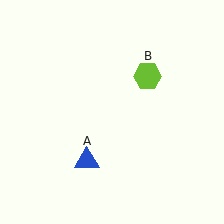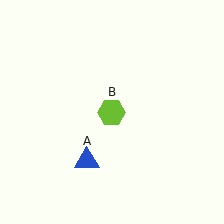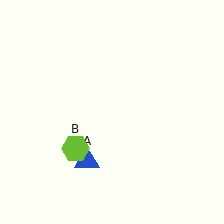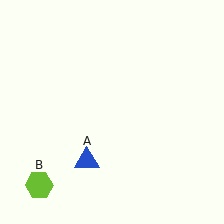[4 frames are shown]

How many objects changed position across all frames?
1 object changed position: lime hexagon (object B).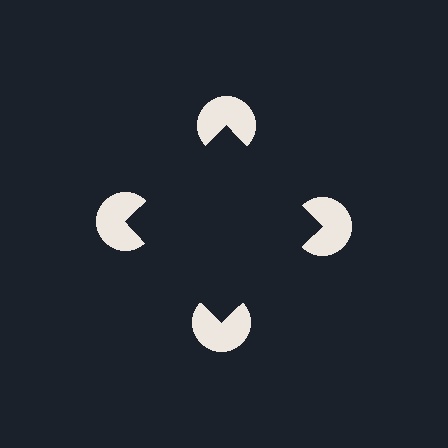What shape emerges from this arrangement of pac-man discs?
An illusory square — its edges are inferred from the aligned wedge cuts in the pac-man discs, not physically drawn.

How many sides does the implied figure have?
4 sides.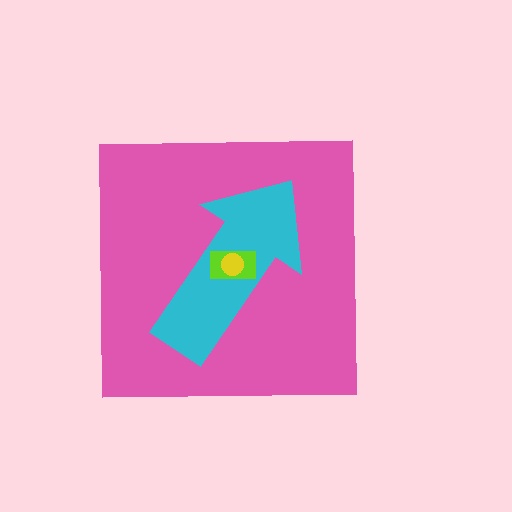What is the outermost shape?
The pink square.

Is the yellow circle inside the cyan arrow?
Yes.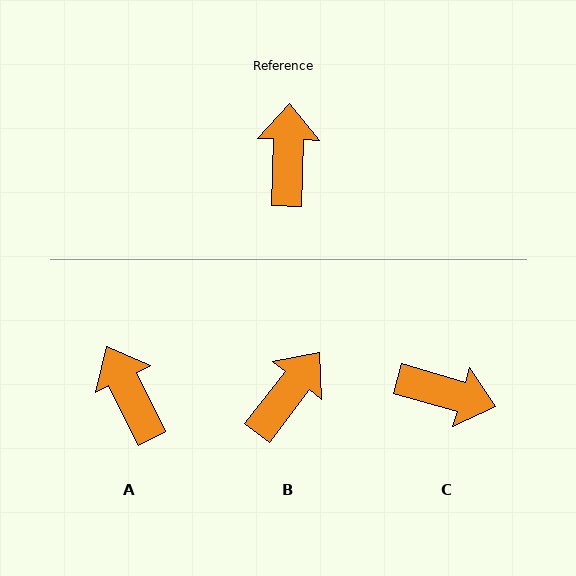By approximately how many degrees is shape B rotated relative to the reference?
Approximately 36 degrees clockwise.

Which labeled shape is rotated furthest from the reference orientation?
C, about 104 degrees away.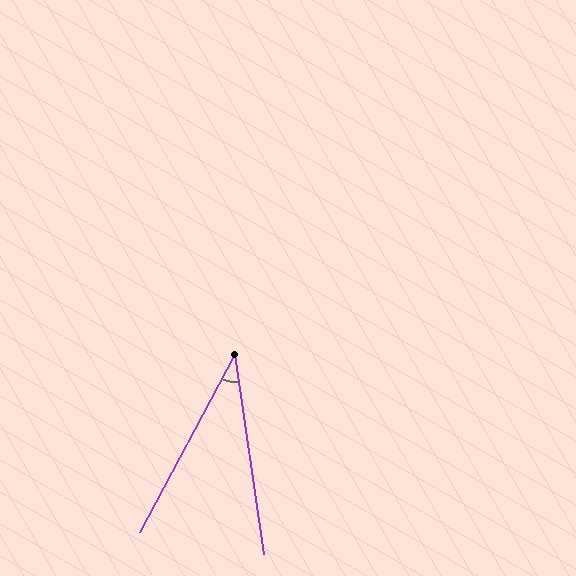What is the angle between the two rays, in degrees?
Approximately 36 degrees.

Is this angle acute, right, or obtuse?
It is acute.